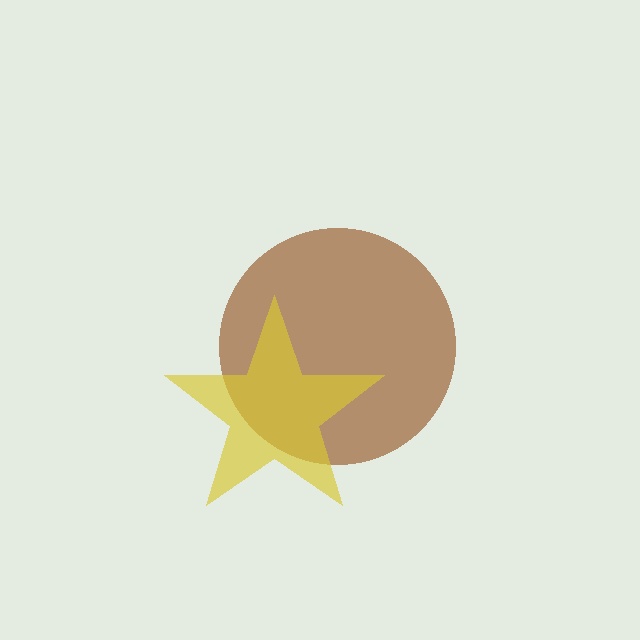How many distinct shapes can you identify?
There are 2 distinct shapes: a brown circle, a yellow star.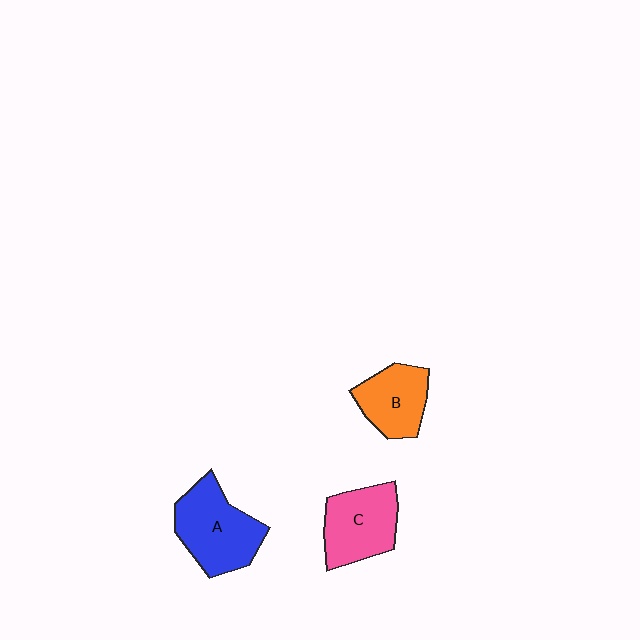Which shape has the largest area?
Shape A (blue).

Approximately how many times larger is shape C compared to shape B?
Approximately 1.2 times.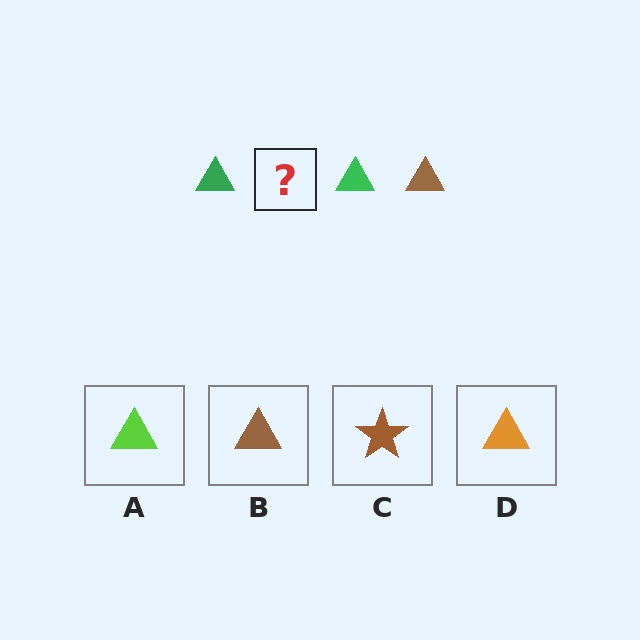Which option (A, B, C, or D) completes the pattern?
B.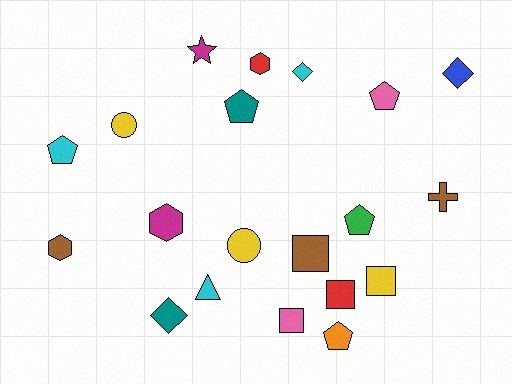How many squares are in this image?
There are 4 squares.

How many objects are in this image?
There are 20 objects.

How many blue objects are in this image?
There is 1 blue object.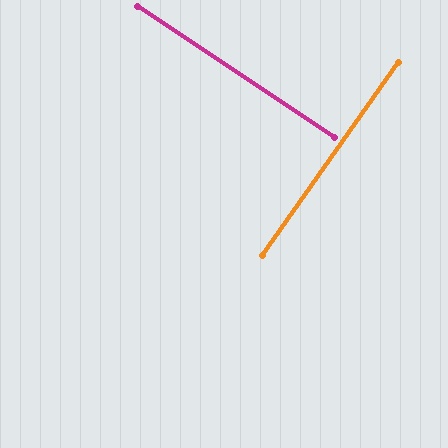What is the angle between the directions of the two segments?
Approximately 89 degrees.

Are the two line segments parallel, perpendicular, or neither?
Perpendicular — they meet at approximately 89°.